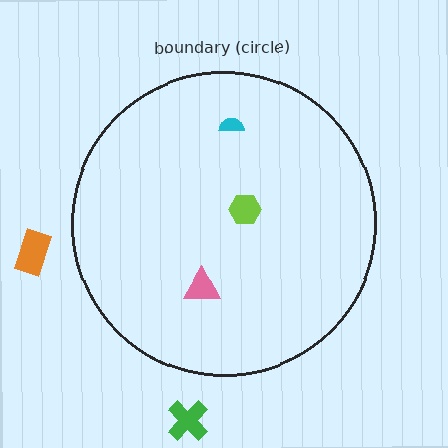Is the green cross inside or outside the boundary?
Outside.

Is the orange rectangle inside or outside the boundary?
Outside.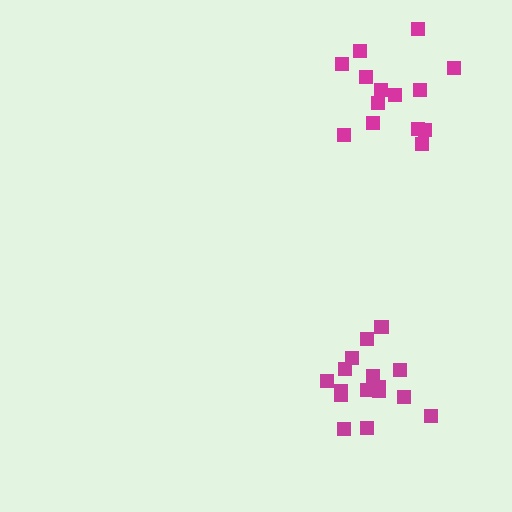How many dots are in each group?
Group 1: 14 dots, Group 2: 16 dots (30 total).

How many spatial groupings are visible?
There are 2 spatial groupings.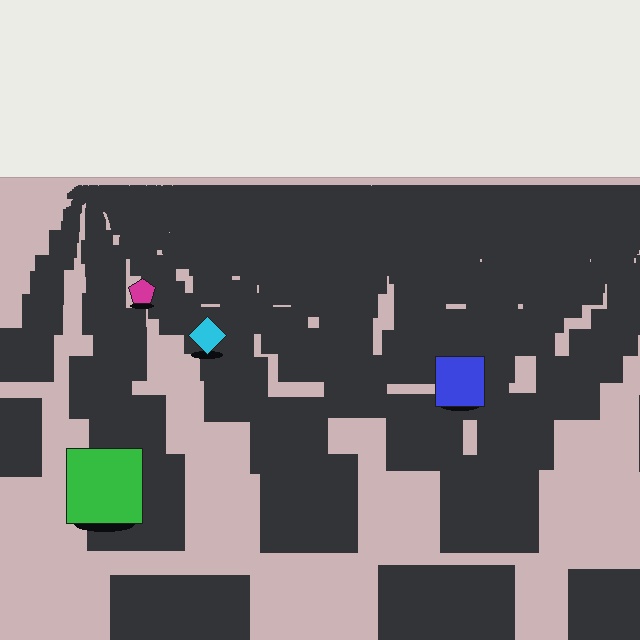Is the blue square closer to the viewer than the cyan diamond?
Yes. The blue square is closer — you can tell from the texture gradient: the ground texture is coarser near it.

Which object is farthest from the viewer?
The magenta pentagon is farthest from the viewer. It appears smaller and the ground texture around it is denser.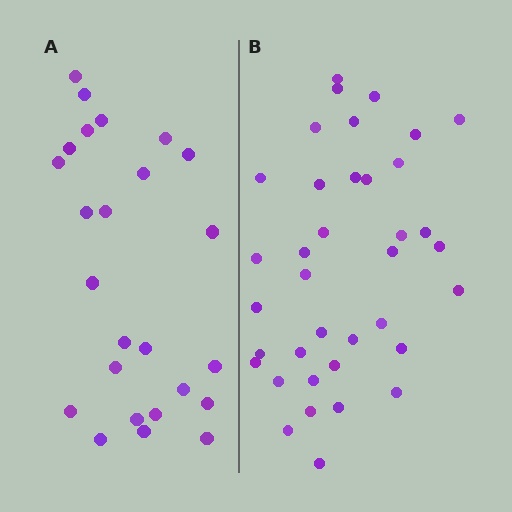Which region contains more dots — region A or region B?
Region B (the right region) has more dots.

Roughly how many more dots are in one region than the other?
Region B has roughly 12 or so more dots than region A.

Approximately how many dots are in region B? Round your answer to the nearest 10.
About 40 dots. (The exact count is 37, which rounds to 40.)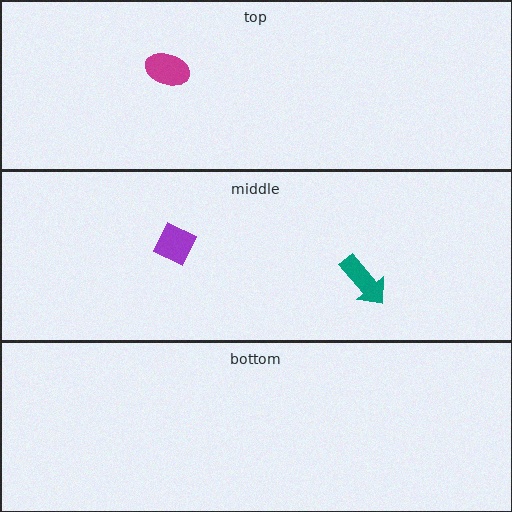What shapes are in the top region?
The magenta ellipse.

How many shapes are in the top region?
1.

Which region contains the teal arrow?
The middle region.